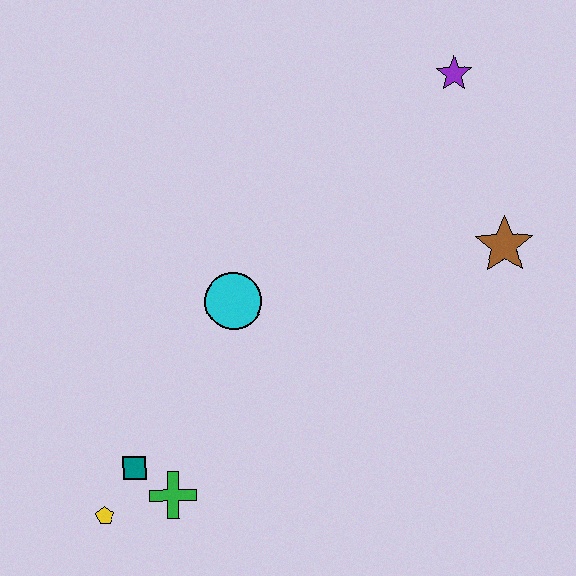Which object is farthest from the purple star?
The yellow pentagon is farthest from the purple star.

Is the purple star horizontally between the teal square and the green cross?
No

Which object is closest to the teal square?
The green cross is closest to the teal square.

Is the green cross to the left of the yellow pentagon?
No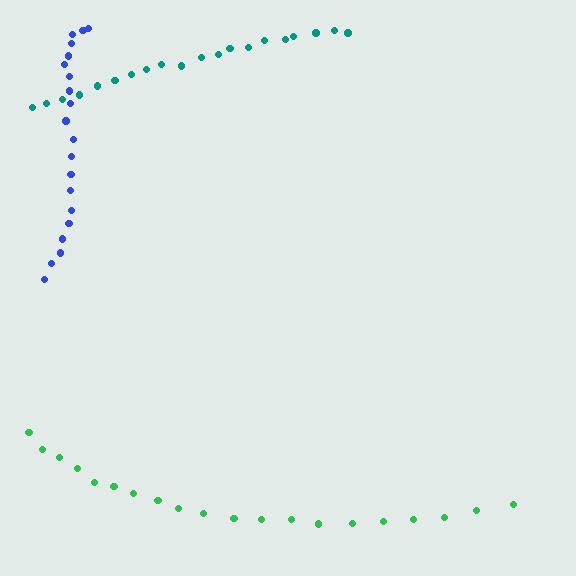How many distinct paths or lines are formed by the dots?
There are 3 distinct paths.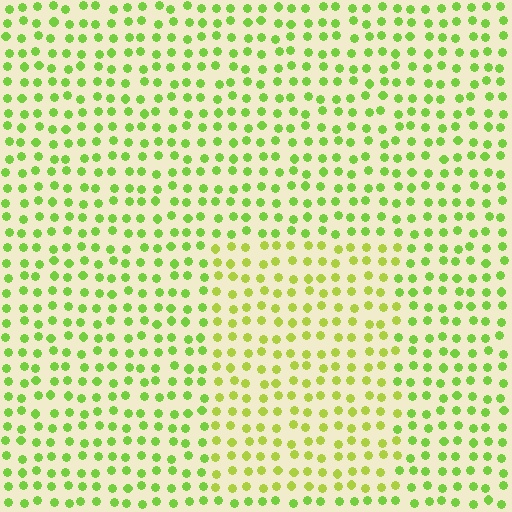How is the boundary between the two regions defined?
The boundary is defined purely by a slight shift in hue (about 23 degrees). Spacing, size, and orientation are identical on both sides.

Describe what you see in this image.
The image is filled with small lime elements in a uniform arrangement. A rectangle-shaped region is visible where the elements are tinted to a slightly different hue, forming a subtle color boundary.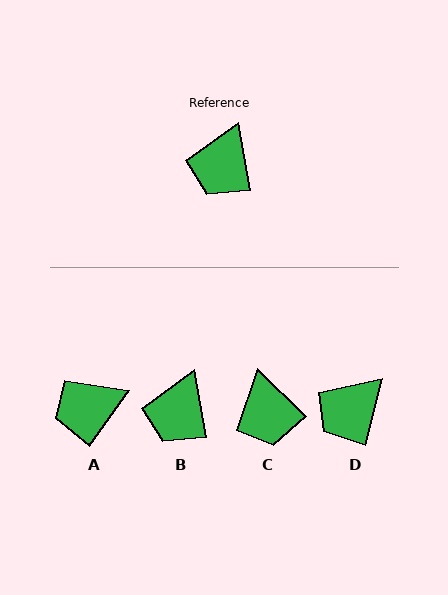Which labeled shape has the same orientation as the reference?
B.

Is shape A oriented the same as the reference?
No, it is off by about 45 degrees.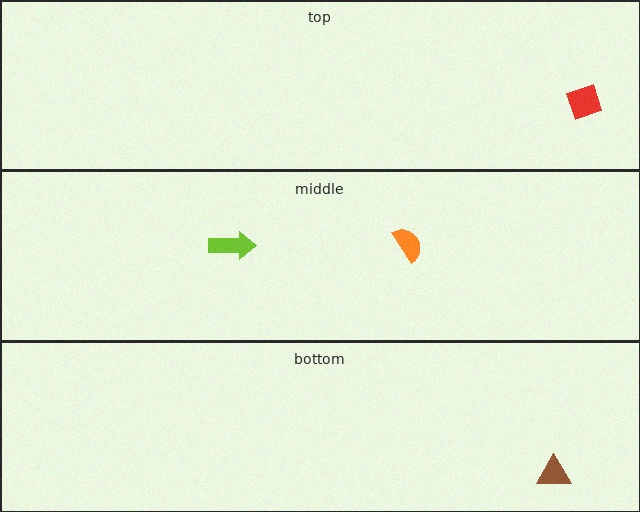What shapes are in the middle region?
The orange semicircle, the lime arrow.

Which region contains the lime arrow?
The middle region.